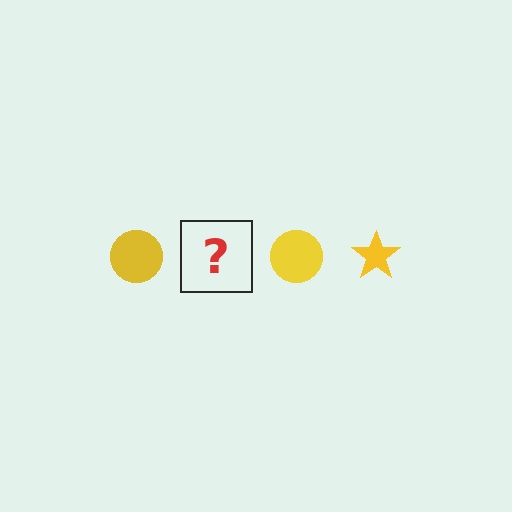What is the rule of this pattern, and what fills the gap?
The rule is that the pattern cycles through circle, star shapes in yellow. The gap should be filled with a yellow star.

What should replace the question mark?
The question mark should be replaced with a yellow star.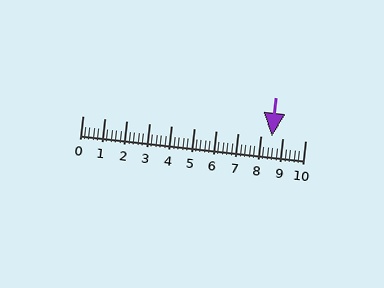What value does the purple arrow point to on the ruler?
The purple arrow points to approximately 8.5.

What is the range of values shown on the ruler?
The ruler shows values from 0 to 10.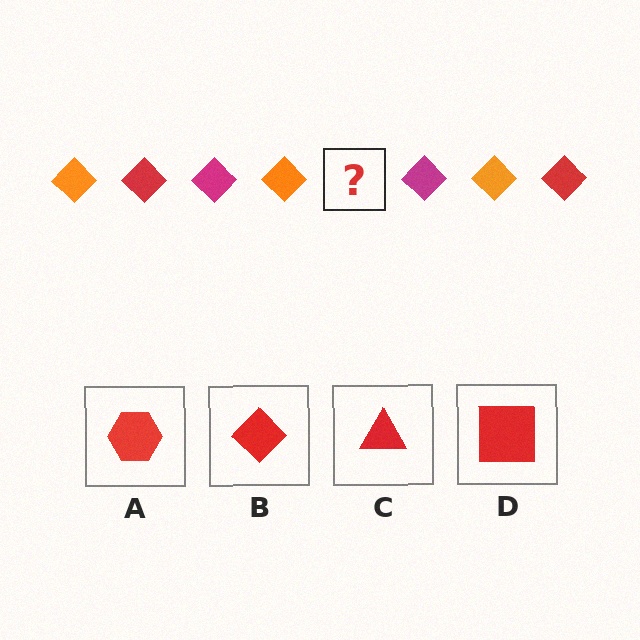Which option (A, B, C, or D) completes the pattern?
B.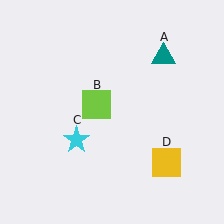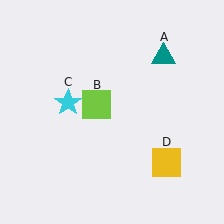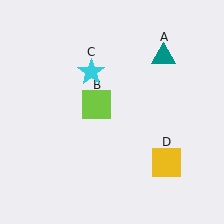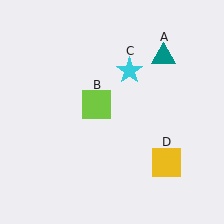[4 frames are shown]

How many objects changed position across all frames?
1 object changed position: cyan star (object C).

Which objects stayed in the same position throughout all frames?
Teal triangle (object A) and lime square (object B) and yellow square (object D) remained stationary.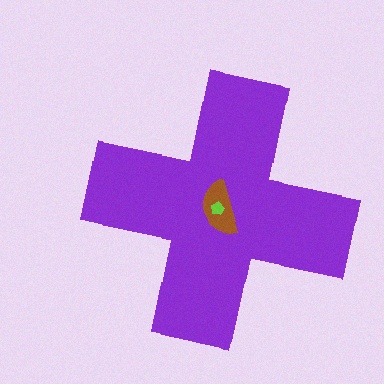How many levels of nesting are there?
3.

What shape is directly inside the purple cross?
The brown semicircle.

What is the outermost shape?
The purple cross.